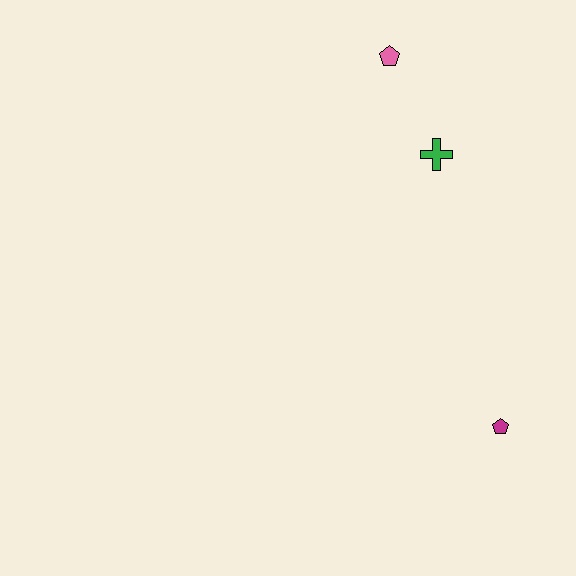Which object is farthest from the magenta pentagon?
The pink pentagon is farthest from the magenta pentagon.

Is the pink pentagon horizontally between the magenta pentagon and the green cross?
No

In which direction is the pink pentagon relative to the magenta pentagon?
The pink pentagon is above the magenta pentagon.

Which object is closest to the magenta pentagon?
The green cross is closest to the magenta pentagon.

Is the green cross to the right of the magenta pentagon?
No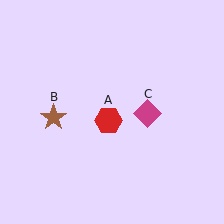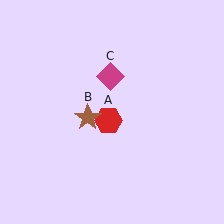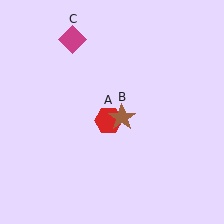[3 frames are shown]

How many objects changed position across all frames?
2 objects changed position: brown star (object B), magenta diamond (object C).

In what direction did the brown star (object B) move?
The brown star (object B) moved right.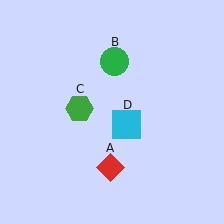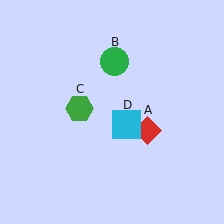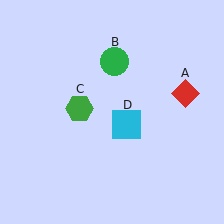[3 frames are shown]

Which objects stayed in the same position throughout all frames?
Green circle (object B) and green hexagon (object C) and cyan square (object D) remained stationary.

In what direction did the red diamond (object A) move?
The red diamond (object A) moved up and to the right.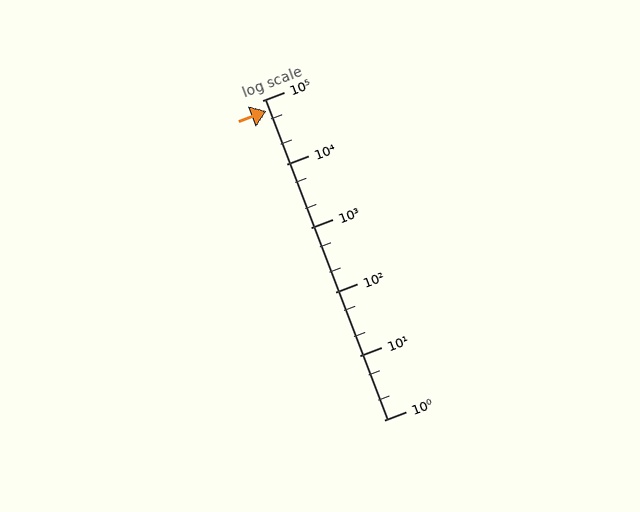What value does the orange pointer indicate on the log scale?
The pointer indicates approximately 67000.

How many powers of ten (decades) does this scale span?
The scale spans 5 decades, from 1 to 100000.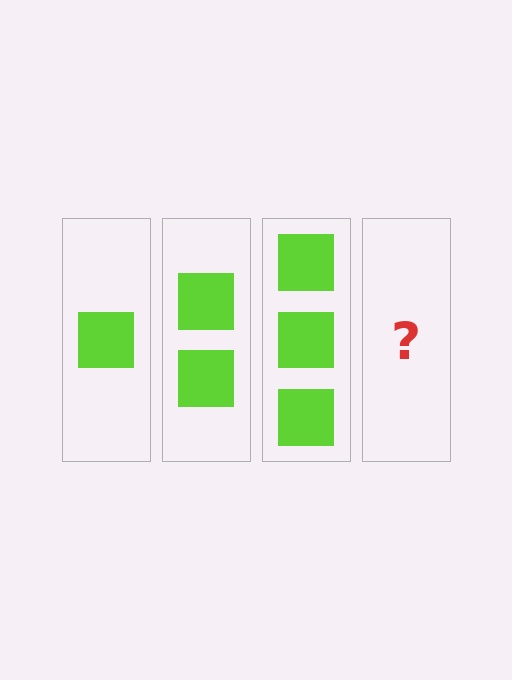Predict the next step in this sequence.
The next step is 4 squares.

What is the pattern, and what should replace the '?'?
The pattern is that each step adds one more square. The '?' should be 4 squares.